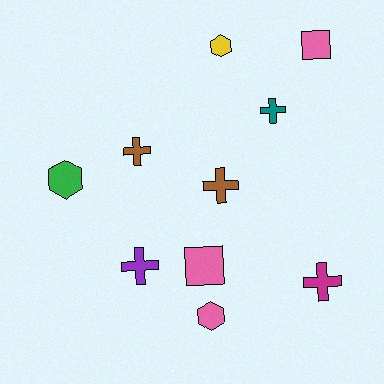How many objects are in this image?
There are 10 objects.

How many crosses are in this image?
There are 5 crosses.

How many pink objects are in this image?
There are 3 pink objects.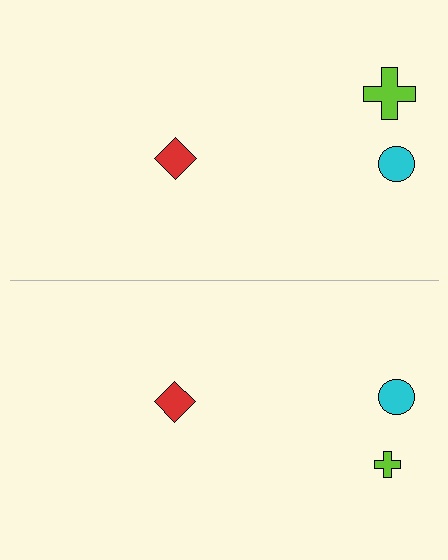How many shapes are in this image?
There are 6 shapes in this image.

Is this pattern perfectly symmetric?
No, the pattern is not perfectly symmetric. The lime cross on the bottom side has a different size than its mirror counterpart.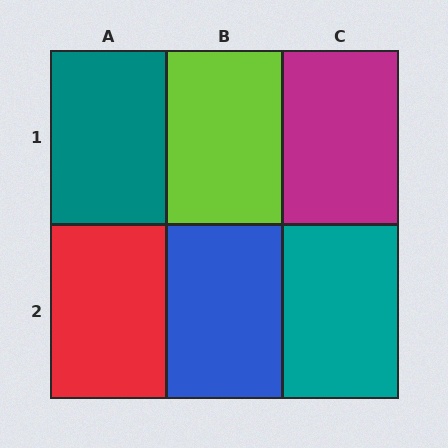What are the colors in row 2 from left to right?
Red, blue, teal.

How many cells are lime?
1 cell is lime.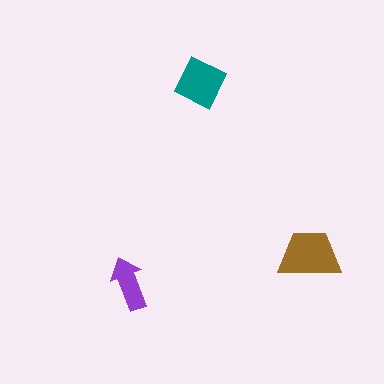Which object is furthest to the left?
The purple arrow is leftmost.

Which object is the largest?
The brown trapezoid.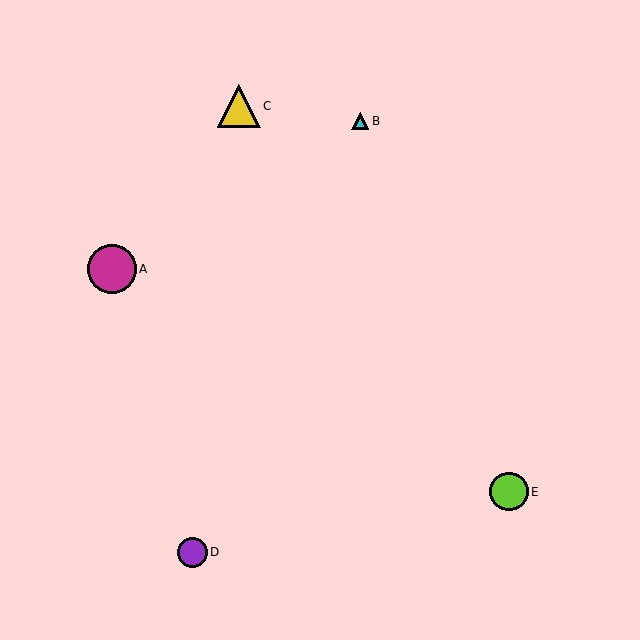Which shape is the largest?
The magenta circle (labeled A) is the largest.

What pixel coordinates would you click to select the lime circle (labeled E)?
Click at (509, 492) to select the lime circle E.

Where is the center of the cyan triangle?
The center of the cyan triangle is at (360, 121).